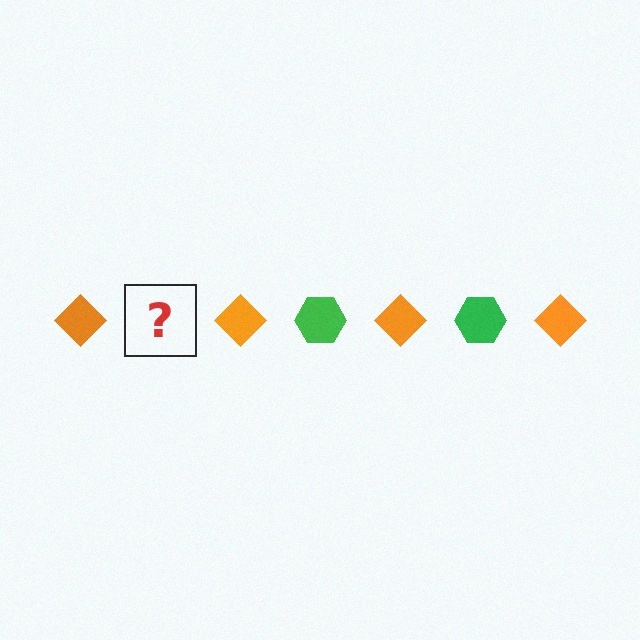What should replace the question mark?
The question mark should be replaced with a green hexagon.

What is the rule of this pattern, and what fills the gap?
The rule is that the pattern alternates between orange diamond and green hexagon. The gap should be filled with a green hexagon.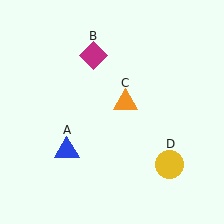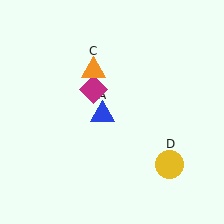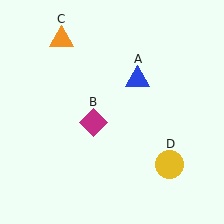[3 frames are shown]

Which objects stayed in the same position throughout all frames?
Yellow circle (object D) remained stationary.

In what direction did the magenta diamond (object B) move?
The magenta diamond (object B) moved down.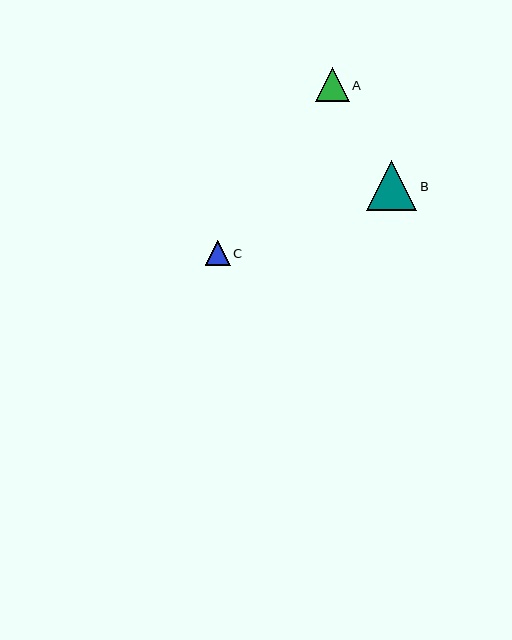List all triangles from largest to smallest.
From largest to smallest: B, A, C.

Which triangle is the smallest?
Triangle C is the smallest with a size of approximately 25 pixels.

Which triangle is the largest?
Triangle B is the largest with a size of approximately 50 pixels.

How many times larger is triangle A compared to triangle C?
Triangle A is approximately 1.4 times the size of triangle C.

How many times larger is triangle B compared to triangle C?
Triangle B is approximately 2.0 times the size of triangle C.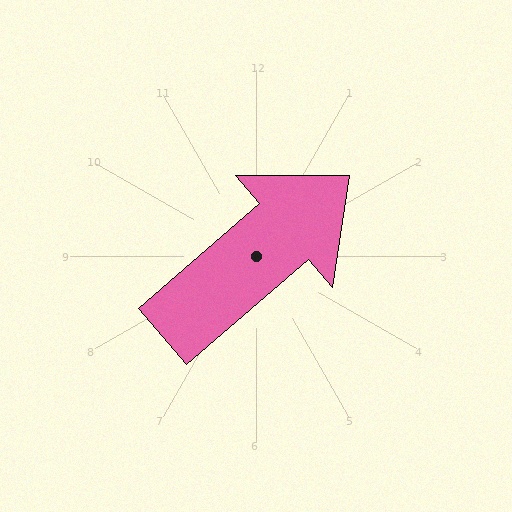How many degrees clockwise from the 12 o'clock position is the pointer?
Approximately 49 degrees.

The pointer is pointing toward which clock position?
Roughly 2 o'clock.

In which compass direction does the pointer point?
Northeast.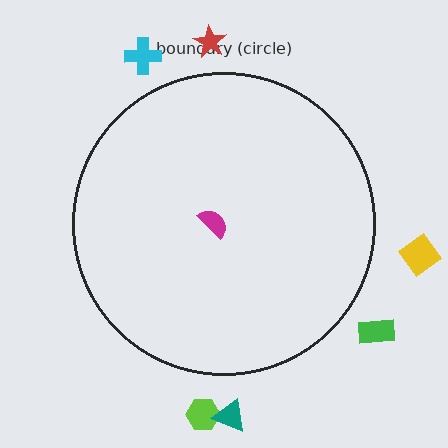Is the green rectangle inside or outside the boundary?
Outside.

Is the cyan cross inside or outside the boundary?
Outside.